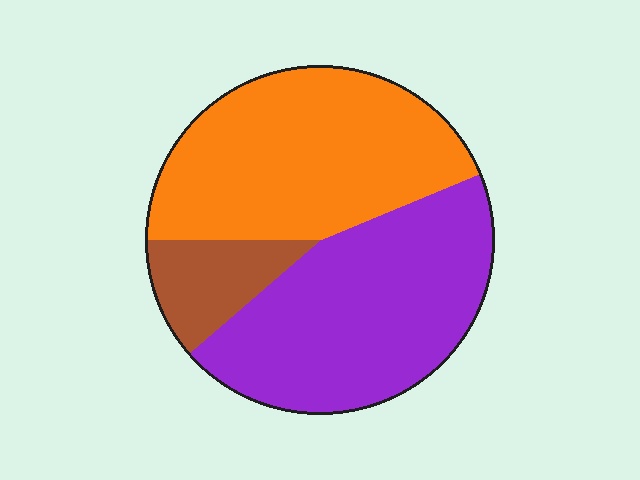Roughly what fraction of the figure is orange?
Orange takes up about two fifths (2/5) of the figure.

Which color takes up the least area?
Brown, at roughly 10%.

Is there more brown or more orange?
Orange.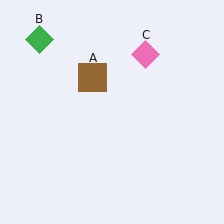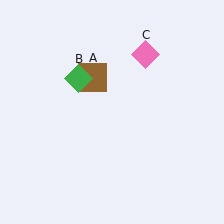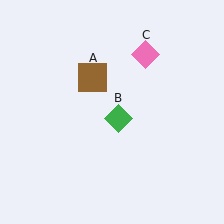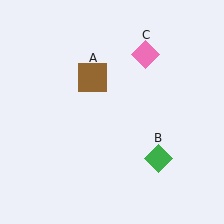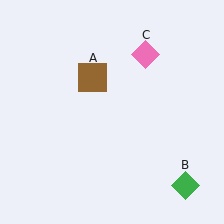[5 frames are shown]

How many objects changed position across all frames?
1 object changed position: green diamond (object B).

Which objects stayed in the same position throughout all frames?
Brown square (object A) and pink diamond (object C) remained stationary.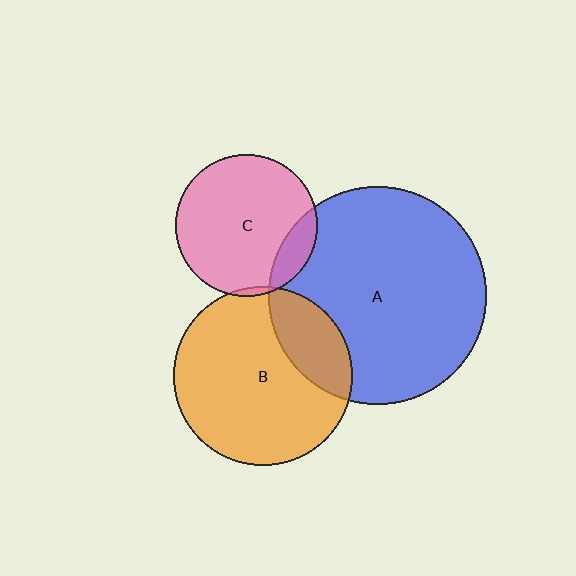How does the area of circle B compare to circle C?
Approximately 1.6 times.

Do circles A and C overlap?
Yes.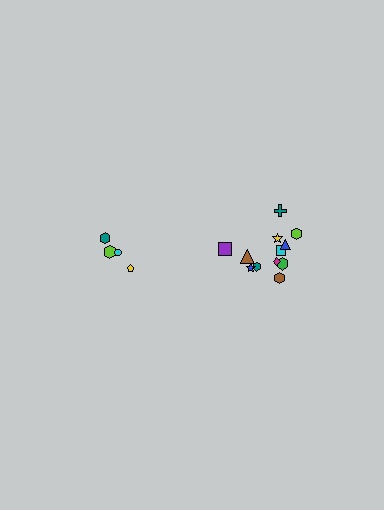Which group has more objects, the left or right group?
The right group.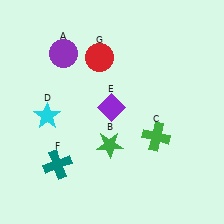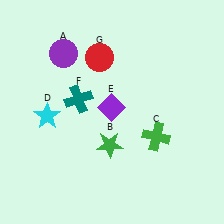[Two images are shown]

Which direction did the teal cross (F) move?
The teal cross (F) moved up.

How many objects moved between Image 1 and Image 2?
1 object moved between the two images.